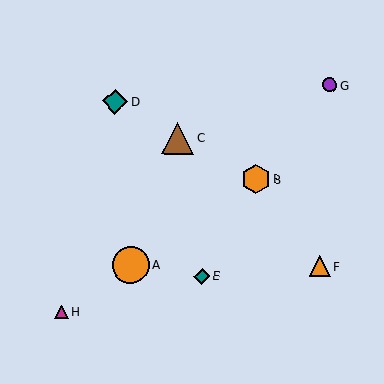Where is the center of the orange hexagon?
The center of the orange hexagon is at (256, 179).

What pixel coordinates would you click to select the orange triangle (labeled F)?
Click at (320, 266) to select the orange triangle F.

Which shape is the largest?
The orange circle (labeled A) is the largest.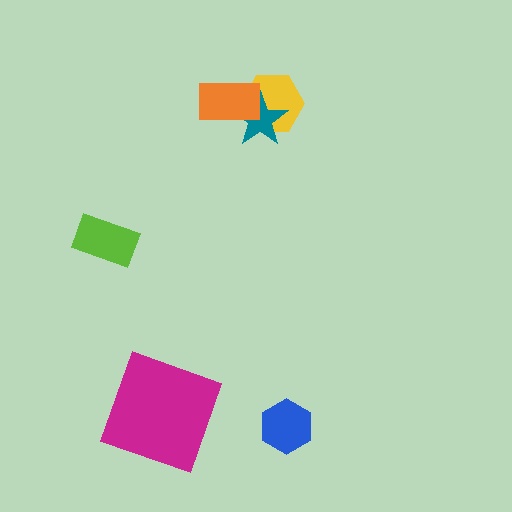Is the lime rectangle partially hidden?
No, no other shape covers it.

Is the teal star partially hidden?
Yes, it is partially covered by another shape.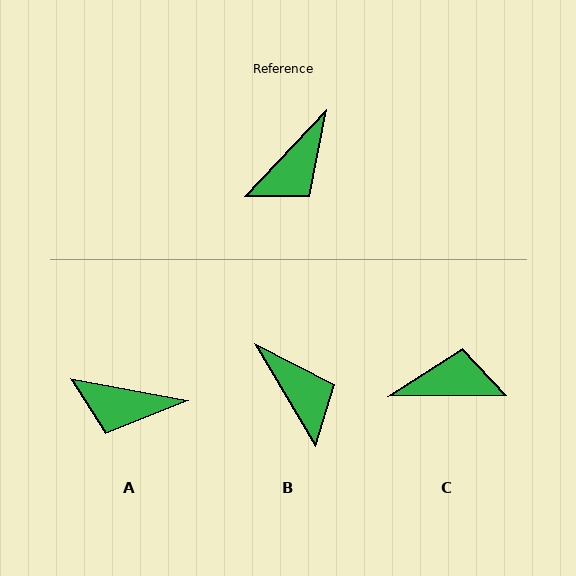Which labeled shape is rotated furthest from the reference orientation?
C, about 134 degrees away.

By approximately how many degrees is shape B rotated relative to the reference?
Approximately 74 degrees counter-clockwise.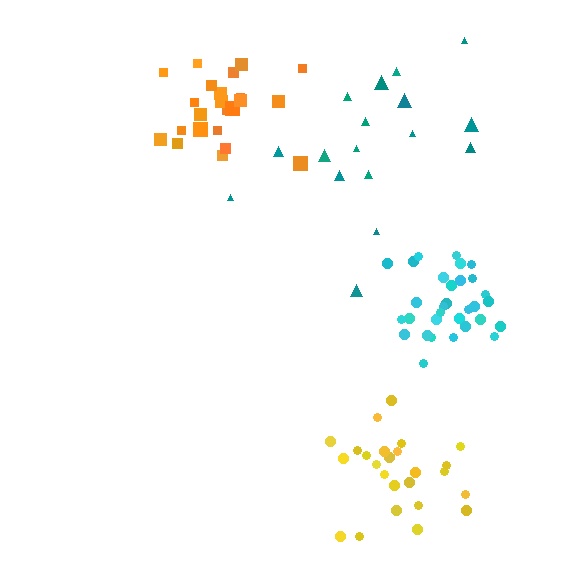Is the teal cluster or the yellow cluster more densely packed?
Yellow.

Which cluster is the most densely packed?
Cyan.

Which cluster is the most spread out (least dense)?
Teal.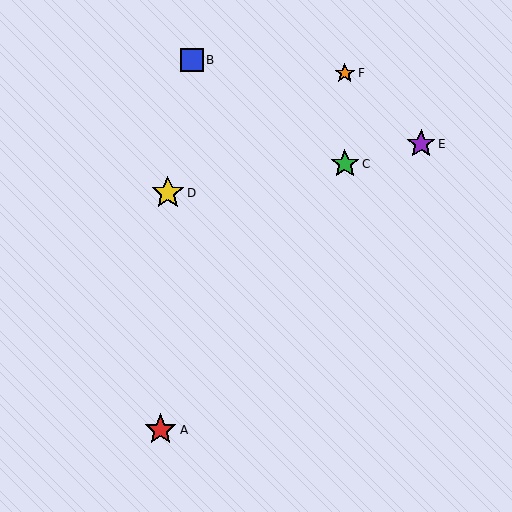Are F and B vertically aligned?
No, F is at x≈345 and B is at x≈192.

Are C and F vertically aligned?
Yes, both are at x≈345.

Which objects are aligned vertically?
Objects C, F are aligned vertically.